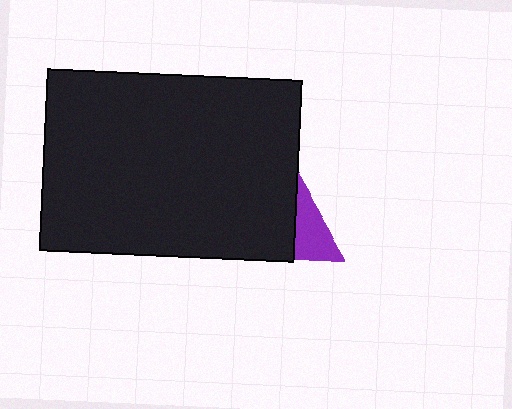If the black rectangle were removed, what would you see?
You would see the complete purple triangle.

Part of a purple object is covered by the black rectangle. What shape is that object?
It is a triangle.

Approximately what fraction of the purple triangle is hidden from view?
Roughly 68% of the purple triangle is hidden behind the black rectangle.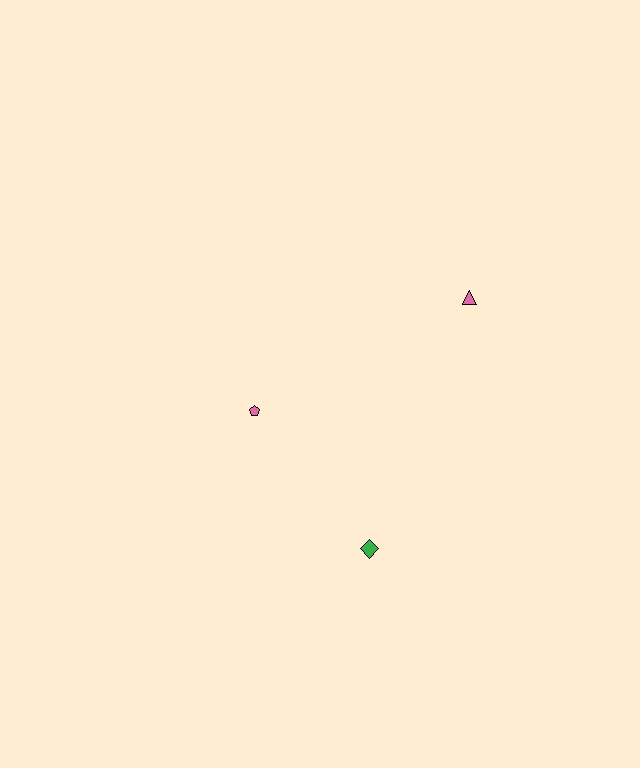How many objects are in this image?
There are 3 objects.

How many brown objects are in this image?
There are no brown objects.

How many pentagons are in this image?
There is 1 pentagon.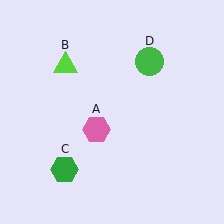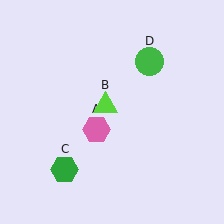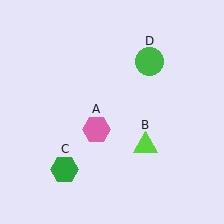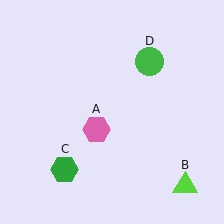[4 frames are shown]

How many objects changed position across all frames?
1 object changed position: lime triangle (object B).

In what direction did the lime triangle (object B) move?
The lime triangle (object B) moved down and to the right.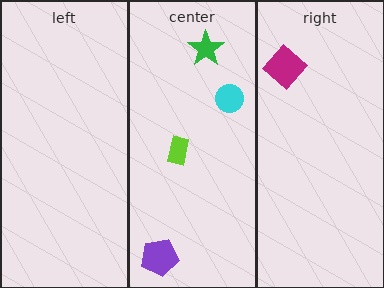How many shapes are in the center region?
4.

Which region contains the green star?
The center region.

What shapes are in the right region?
The magenta diamond.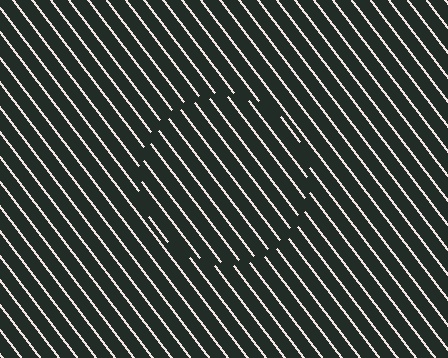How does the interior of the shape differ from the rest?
The interior of the shape contains the same grating, shifted by half a period — the contour is defined by the phase discontinuity where line-ends from the inner and outer gratings abut.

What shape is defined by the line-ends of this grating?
An illusory circle. The interior of the shape contains the same grating, shifted by half a period — the contour is defined by the phase discontinuity where line-ends from the inner and outer gratings abut.